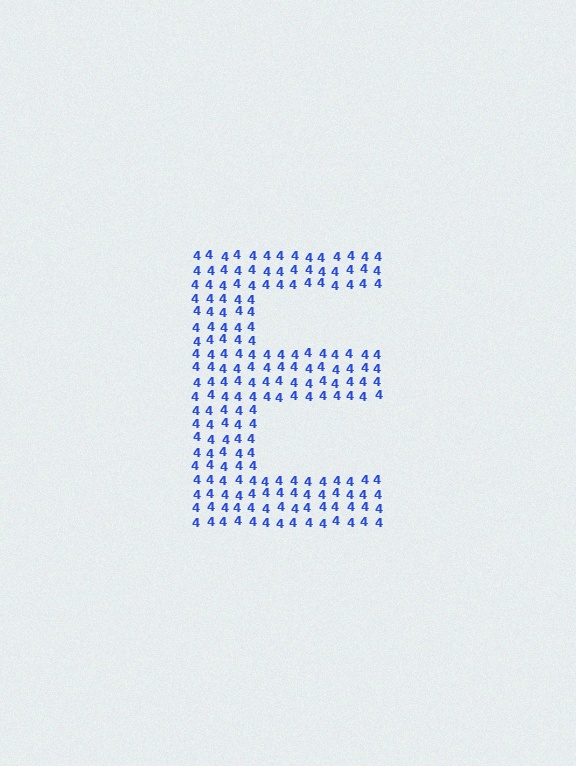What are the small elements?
The small elements are digit 4's.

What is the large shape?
The large shape is the letter E.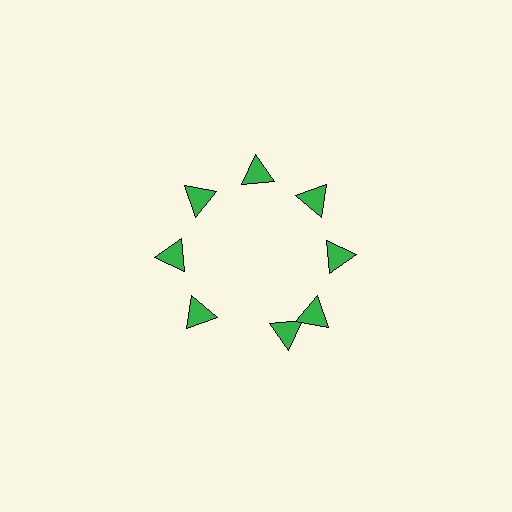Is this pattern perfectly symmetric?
No. The 8 green triangles are arranged in a ring, but one element near the 6 o'clock position is rotated out of alignment along the ring, breaking the 8-fold rotational symmetry.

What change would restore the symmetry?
The symmetry would be restored by rotating it back into even spacing with its neighbors so that all 8 triangles sit at equal angles and equal distance from the center.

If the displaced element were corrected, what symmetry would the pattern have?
It would have 8-fold rotational symmetry — the pattern would map onto itself every 45 degrees.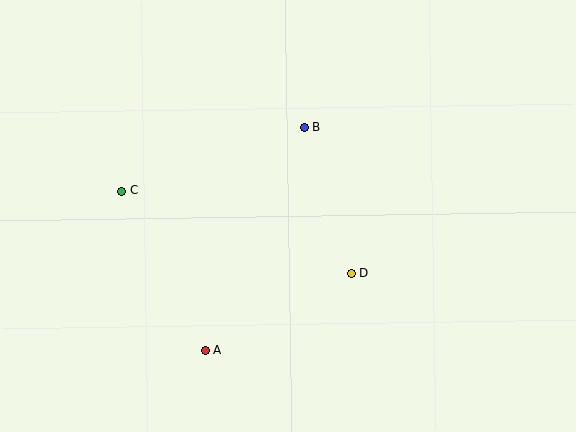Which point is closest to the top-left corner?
Point C is closest to the top-left corner.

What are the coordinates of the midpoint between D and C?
The midpoint between D and C is at (236, 232).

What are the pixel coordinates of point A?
Point A is at (205, 351).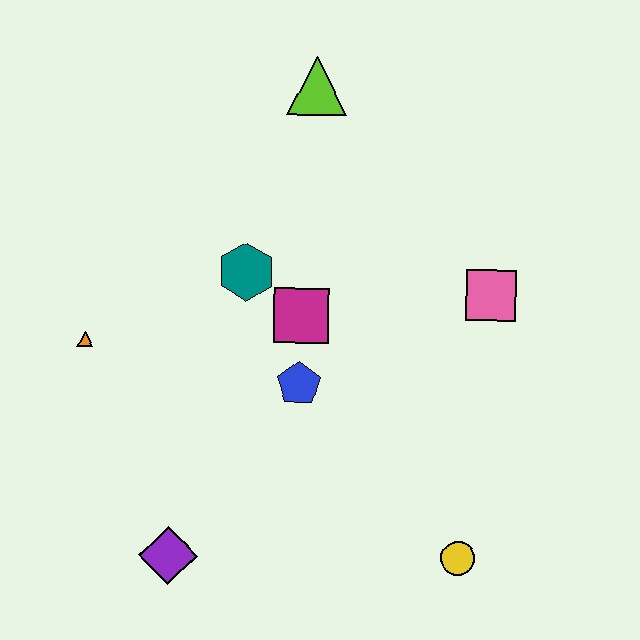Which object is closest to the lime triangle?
The teal hexagon is closest to the lime triangle.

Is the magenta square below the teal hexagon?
Yes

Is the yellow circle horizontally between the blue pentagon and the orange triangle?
No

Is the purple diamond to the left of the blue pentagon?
Yes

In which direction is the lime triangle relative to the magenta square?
The lime triangle is above the magenta square.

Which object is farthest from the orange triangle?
The yellow circle is farthest from the orange triangle.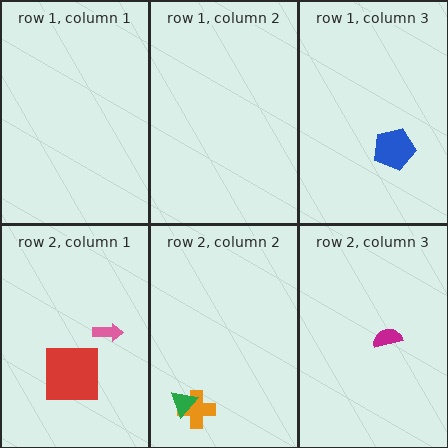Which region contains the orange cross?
The row 2, column 2 region.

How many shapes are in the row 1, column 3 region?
1.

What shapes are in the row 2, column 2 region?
The orange cross, the green triangle.